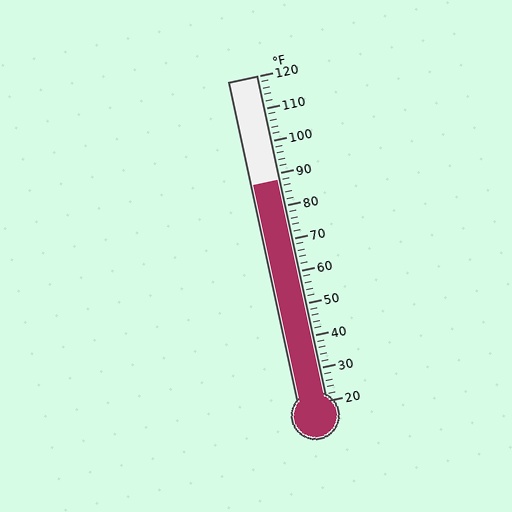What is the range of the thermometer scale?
The thermometer scale ranges from 20°F to 120°F.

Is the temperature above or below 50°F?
The temperature is above 50°F.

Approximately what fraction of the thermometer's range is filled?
The thermometer is filled to approximately 70% of its range.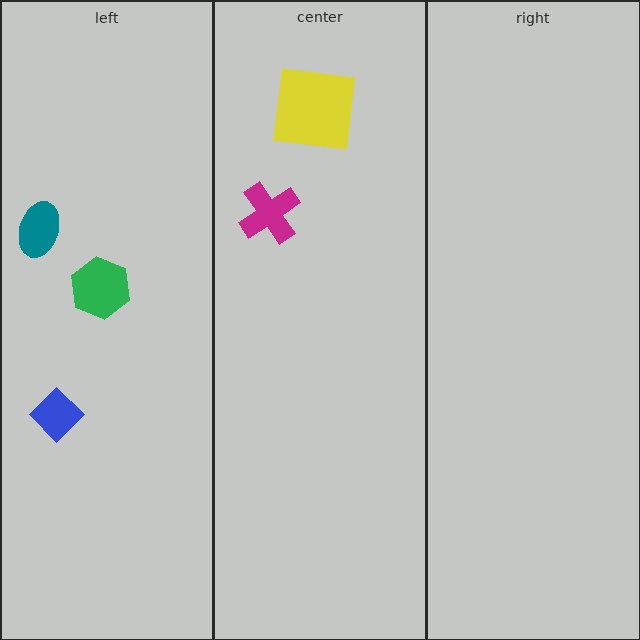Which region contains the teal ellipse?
The left region.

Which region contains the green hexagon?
The left region.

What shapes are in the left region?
The teal ellipse, the green hexagon, the blue diamond.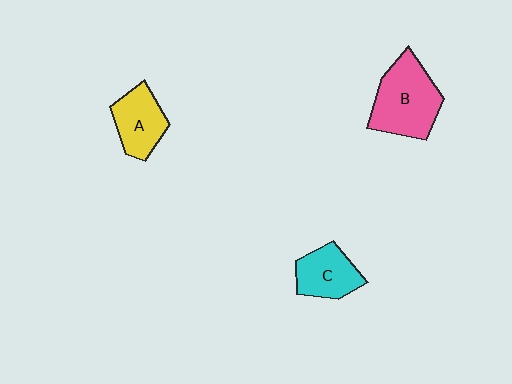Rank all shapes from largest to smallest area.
From largest to smallest: B (pink), A (yellow), C (cyan).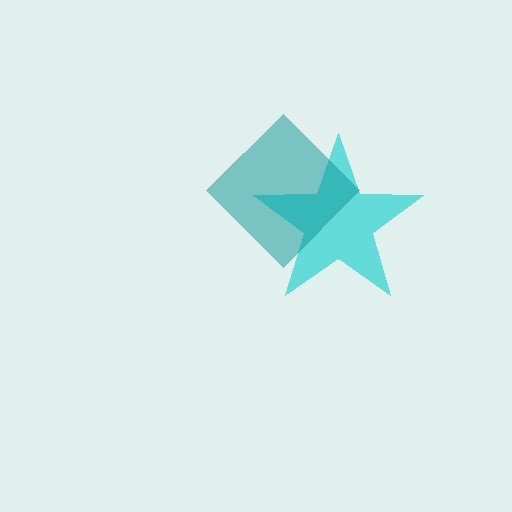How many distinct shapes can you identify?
There are 2 distinct shapes: a cyan star, a teal diamond.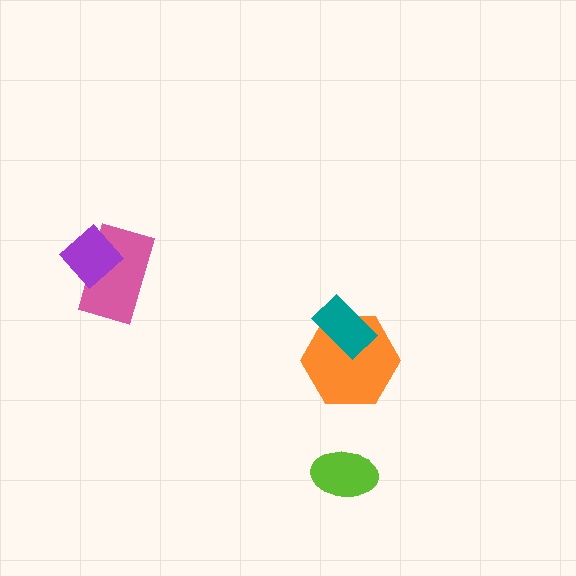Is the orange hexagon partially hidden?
Yes, it is partially covered by another shape.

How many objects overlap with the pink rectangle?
1 object overlaps with the pink rectangle.